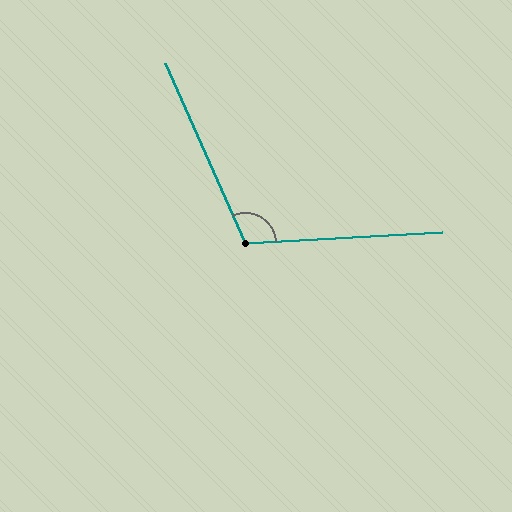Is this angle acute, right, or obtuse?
It is obtuse.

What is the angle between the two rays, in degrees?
Approximately 111 degrees.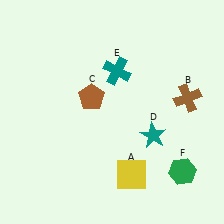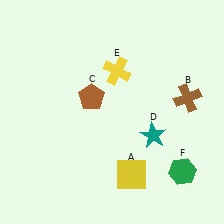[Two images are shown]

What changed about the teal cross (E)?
In Image 1, E is teal. In Image 2, it changed to yellow.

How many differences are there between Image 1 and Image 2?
There is 1 difference between the two images.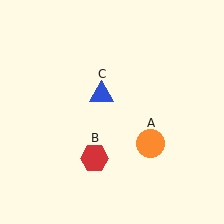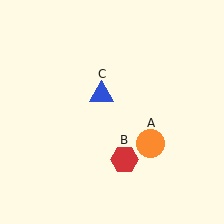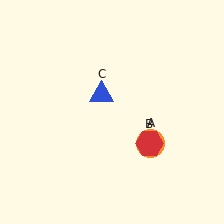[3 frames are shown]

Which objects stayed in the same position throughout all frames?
Orange circle (object A) and blue triangle (object C) remained stationary.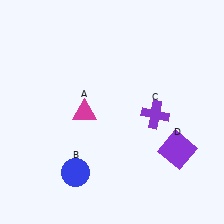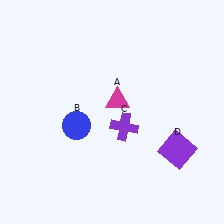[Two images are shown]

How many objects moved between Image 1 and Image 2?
3 objects moved between the two images.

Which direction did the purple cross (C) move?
The purple cross (C) moved left.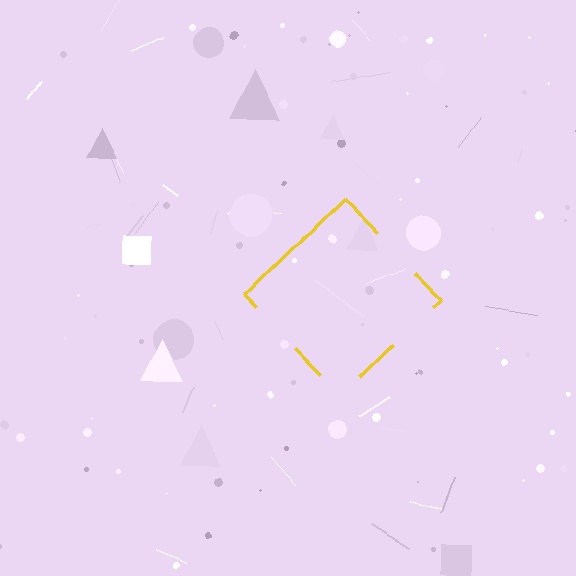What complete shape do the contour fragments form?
The contour fragments form a diamond.